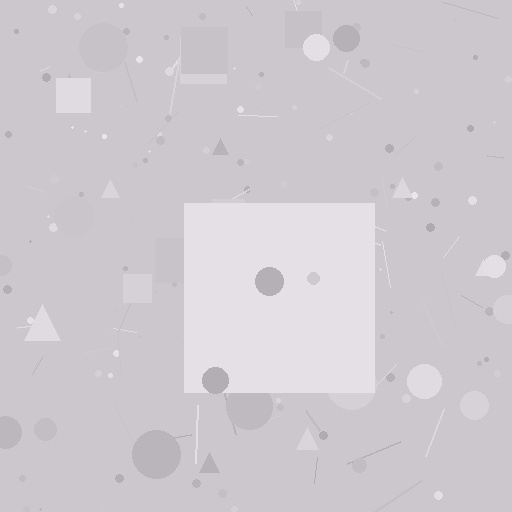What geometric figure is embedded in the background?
A square is embedded in the background.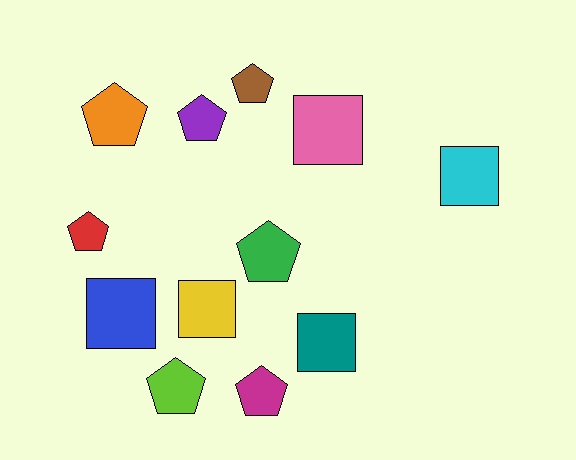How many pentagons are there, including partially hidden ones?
There are 7 pentagons.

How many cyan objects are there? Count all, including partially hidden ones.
There is 1 cyan object.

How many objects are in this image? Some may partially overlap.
There are 12 objects.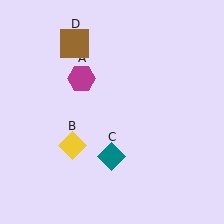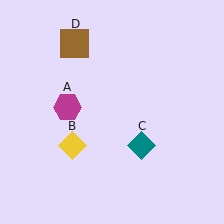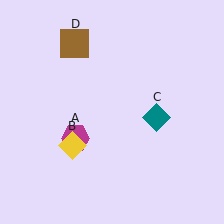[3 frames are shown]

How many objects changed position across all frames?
2 objects changed position: magenta hexagon (object A), teal diamond (object C).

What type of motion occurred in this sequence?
The magenta hexagon (object A), teal diamond (object C) rotated counterclockwise around the center of the scene.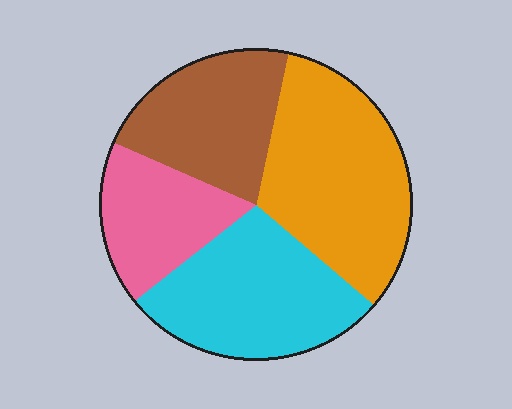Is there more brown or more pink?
Brown.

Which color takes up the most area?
Orange, at roughly 35%.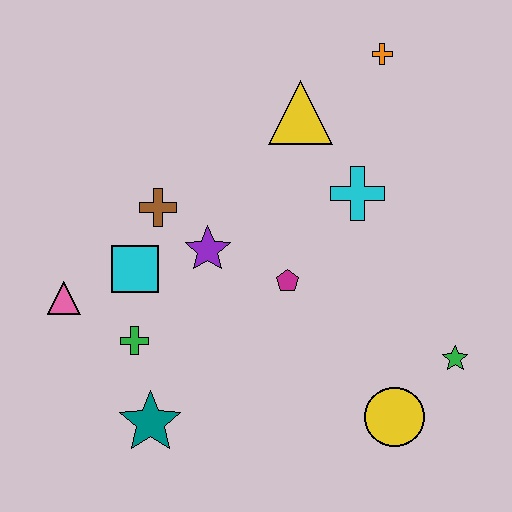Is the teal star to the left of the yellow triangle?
Yes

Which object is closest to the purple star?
The brown cross is closest to the purple star.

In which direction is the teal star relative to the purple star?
The teal star is below the purple star.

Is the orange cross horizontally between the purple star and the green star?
Yes